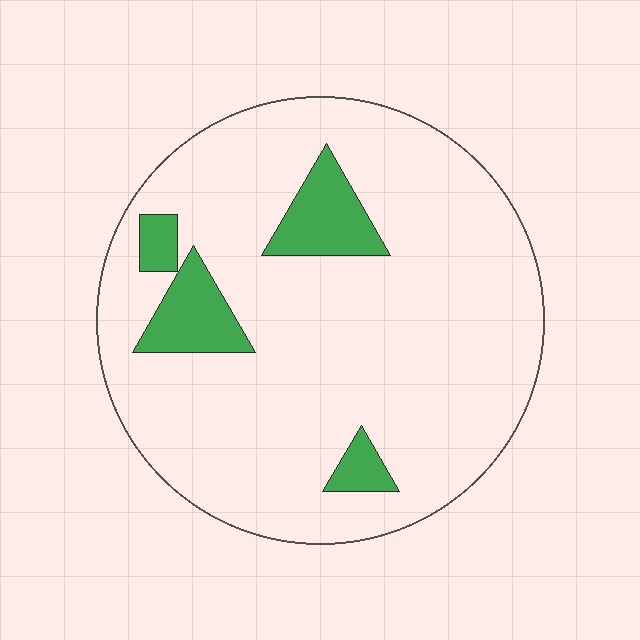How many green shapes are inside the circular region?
4.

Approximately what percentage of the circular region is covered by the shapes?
Approximately 10%.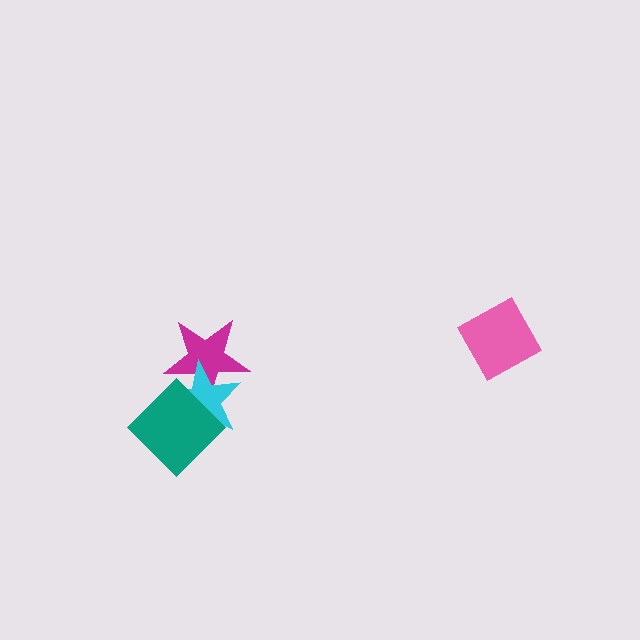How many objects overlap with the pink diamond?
0 objects overlap with the pink diamond.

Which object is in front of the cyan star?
The teal diamond is in front of the cyan star.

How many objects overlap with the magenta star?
2 objects overlap with the magenta star.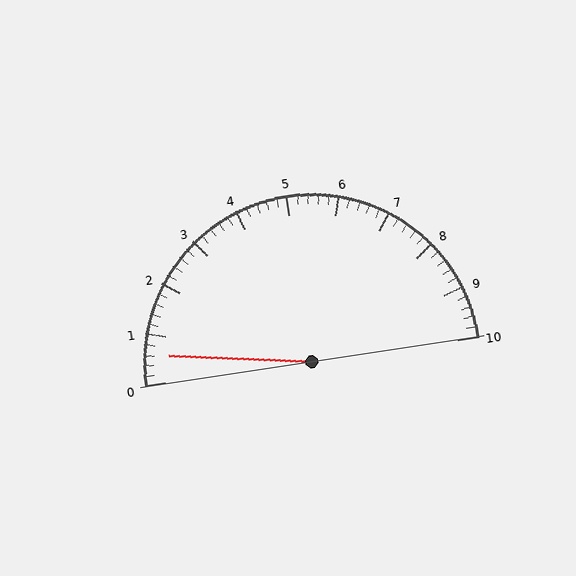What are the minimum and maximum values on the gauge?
The gauge ranges from 0 to 10.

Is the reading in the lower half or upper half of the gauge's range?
The reading is in the lower half of the range (0 to 10).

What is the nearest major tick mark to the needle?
The nearest major tick mark is 1.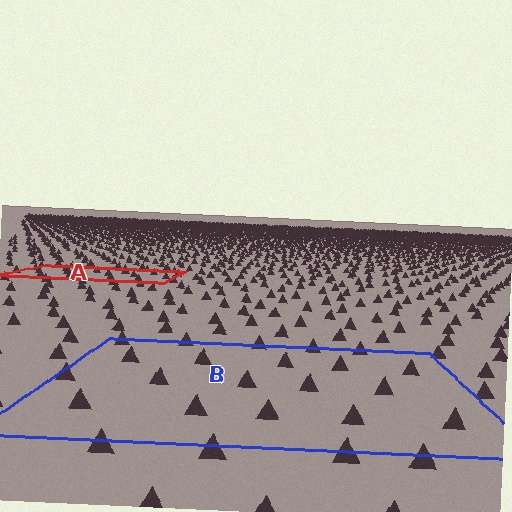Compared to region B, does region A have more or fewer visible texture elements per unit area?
Region A has more texture elements per unit area — they are packed more densely because it is farther away.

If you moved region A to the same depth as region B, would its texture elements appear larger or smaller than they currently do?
They would appear larger. At a closer depth, the same texture elements are projected at a bigger on-screen size.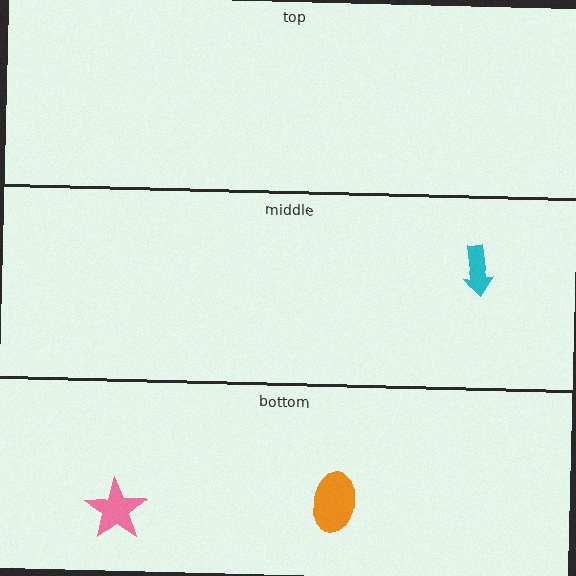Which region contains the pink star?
The bottom region.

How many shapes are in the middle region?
1.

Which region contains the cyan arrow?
The middle region.